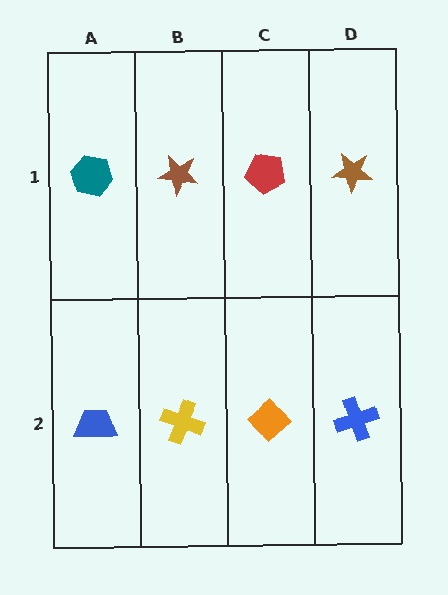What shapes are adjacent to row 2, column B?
A brown star (row 1, column B), a blue trapezoid (row 2, column A), an orange diamond (row 2, column C).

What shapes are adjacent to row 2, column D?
A brown star (row 1, column D), an orange diamond (row 2, column C).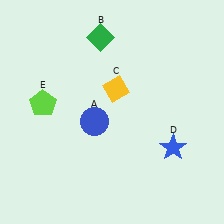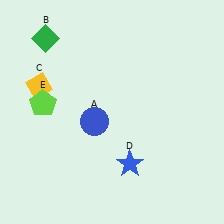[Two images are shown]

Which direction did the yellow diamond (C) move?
The yellow diamond (C) moved left.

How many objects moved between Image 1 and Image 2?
3 objects moved between the two images.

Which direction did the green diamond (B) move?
The green diamond (B) moved left.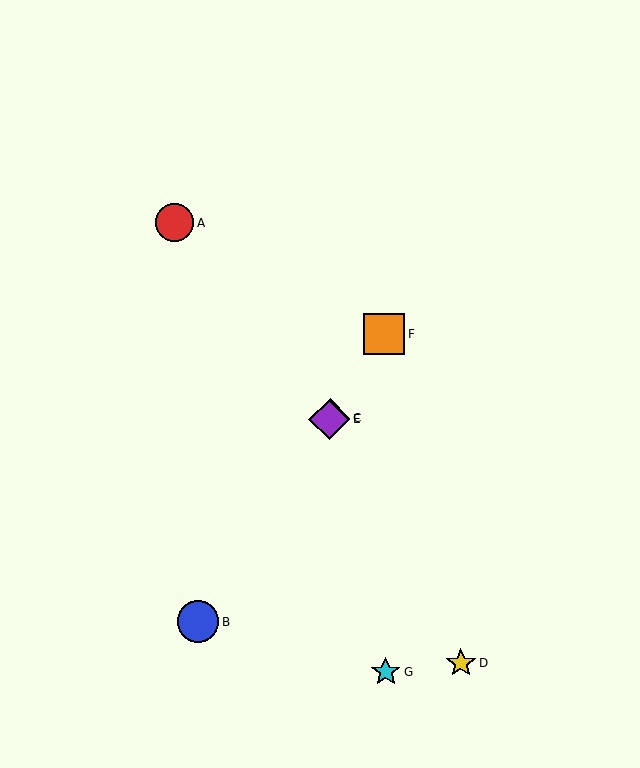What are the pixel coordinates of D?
Object D is at (461, 663).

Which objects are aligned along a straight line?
Objects B, C, E, F are aligned along a straight line.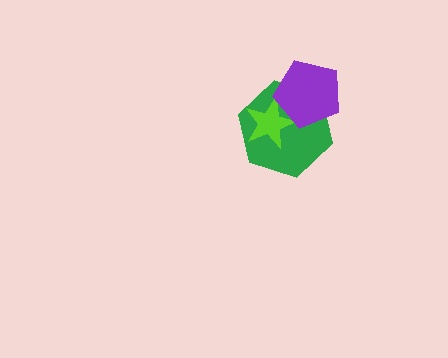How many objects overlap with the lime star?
2 objects overlap with the lime star.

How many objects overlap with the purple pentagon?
2 objects overlap with the purple pentagon.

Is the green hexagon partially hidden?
Yes, it is partially covered by another shape.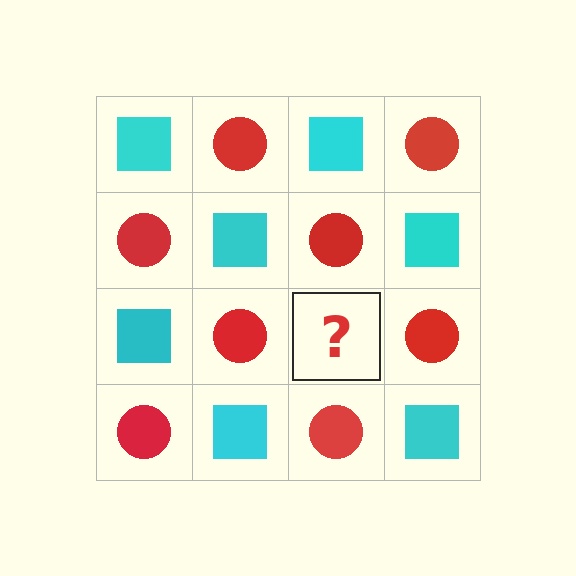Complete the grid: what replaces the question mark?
The question mark should be replaced with a cyan square.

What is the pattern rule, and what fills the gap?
The rule is that it alternates cyan square and red circle in a checkerboard pattern. The gap should be filled with a cyan square.